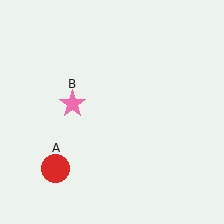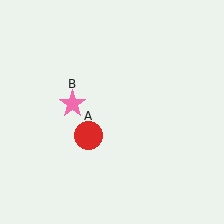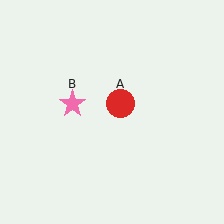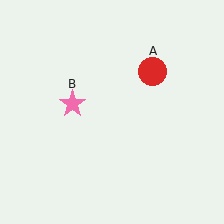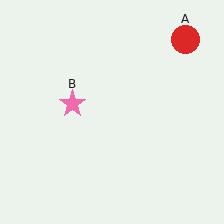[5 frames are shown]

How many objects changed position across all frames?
1 object changed position: red circle (object A).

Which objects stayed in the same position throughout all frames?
Pink star (object B) remained stationary.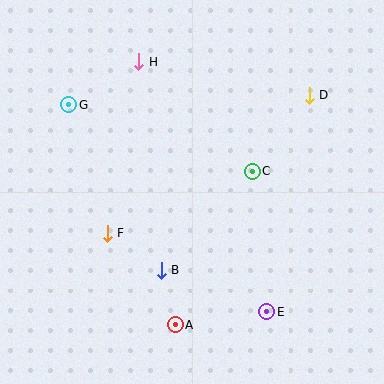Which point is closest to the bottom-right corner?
Point E is closest to the bottom-right corner.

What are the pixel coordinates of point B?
Point B is at (161, 270).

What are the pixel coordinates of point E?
Point E is at (267, 312).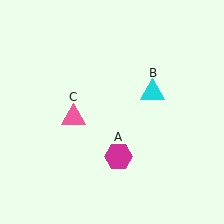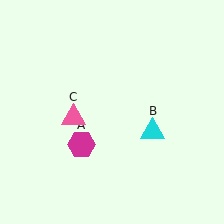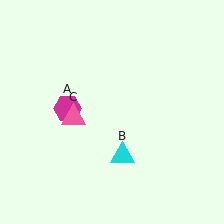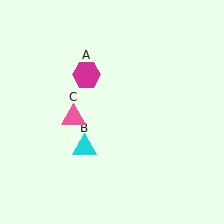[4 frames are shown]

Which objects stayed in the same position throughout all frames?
Pink triangle (object C) remained stationary.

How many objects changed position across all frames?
2 objects changed position: magenta hexagon (object A), cyan triangle (object B).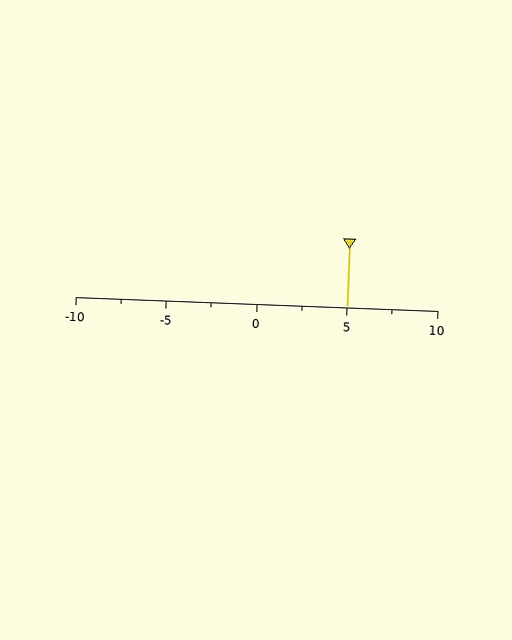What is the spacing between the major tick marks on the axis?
The major ticks are spaced 5 apart.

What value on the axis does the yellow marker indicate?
The marker indicates approximately 5.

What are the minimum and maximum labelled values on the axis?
The axis runs from -10 to 10.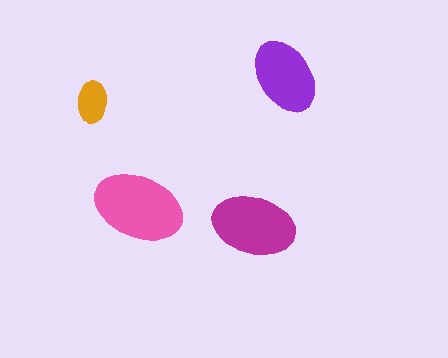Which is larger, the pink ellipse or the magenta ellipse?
The pink one.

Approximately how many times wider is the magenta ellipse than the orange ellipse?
About 2 times wider.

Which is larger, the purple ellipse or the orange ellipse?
The purple one.